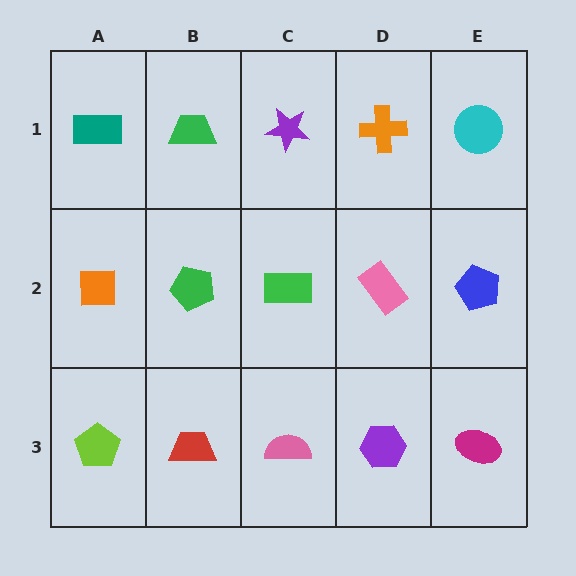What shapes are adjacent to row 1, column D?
A pink rectangle (row 2, column D), a purple star (row 1, column C), a cyan circle (row 1, column E).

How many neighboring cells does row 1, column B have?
3.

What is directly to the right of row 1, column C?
An orange cross.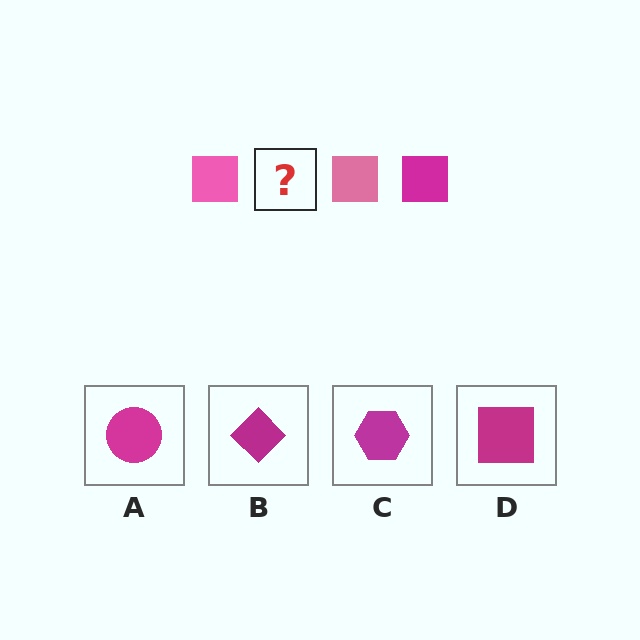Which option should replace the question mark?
Option D.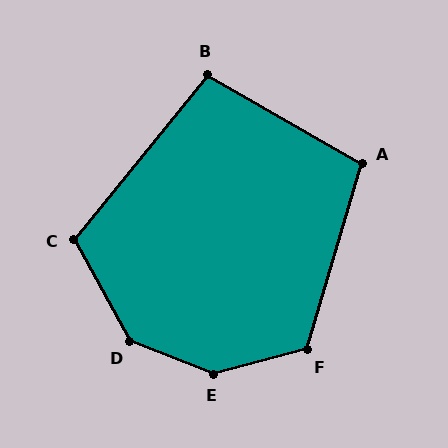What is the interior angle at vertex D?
Approximately 140 degrees (obtuse).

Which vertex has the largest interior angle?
E, at approximately 144 degrees.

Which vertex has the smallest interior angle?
B, at approximately 99 degrees.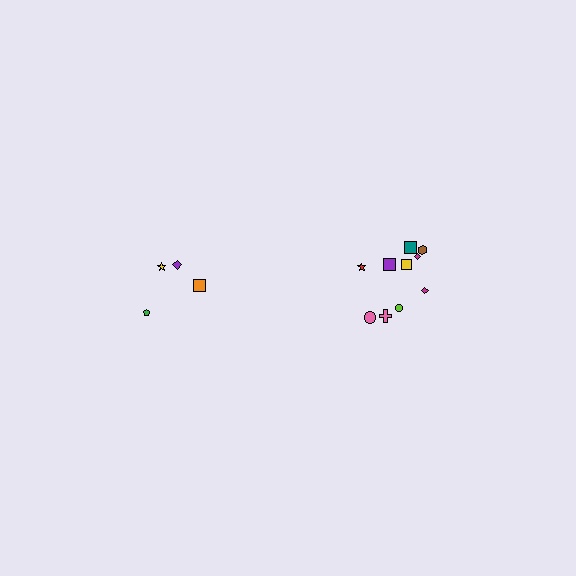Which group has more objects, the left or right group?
The right group.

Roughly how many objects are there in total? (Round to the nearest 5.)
Roughly 15 objects in total.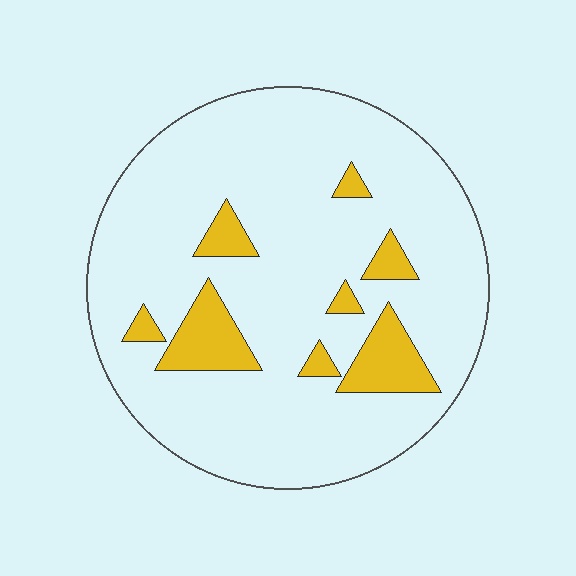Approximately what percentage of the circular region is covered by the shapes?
Approximately 15%.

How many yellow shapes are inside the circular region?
8.